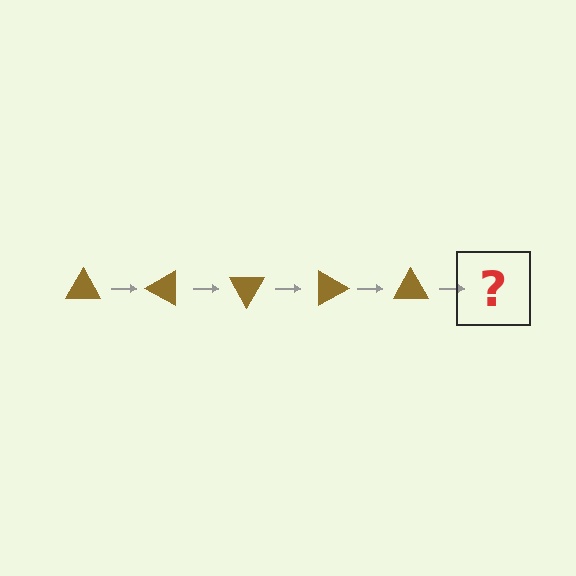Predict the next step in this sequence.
The next step is a brown triangle rotated 150 degrees.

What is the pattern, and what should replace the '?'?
The pattern is that the triangle rotates 30 degrees each step. The '?' should be a brown triangle rotated 150 degrees.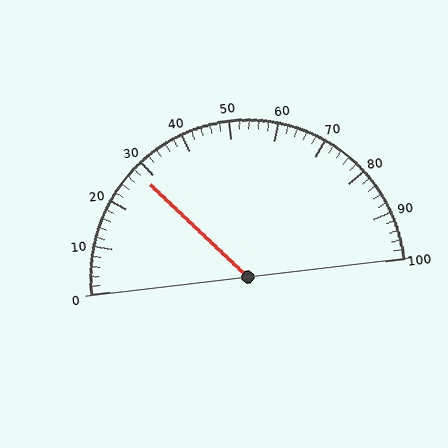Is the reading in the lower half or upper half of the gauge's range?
The reading is in the lower half of the range (0 to 100).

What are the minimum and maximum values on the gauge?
The gauge ranges from 0 to 100.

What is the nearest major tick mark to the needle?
The nearest major tick mark is 30.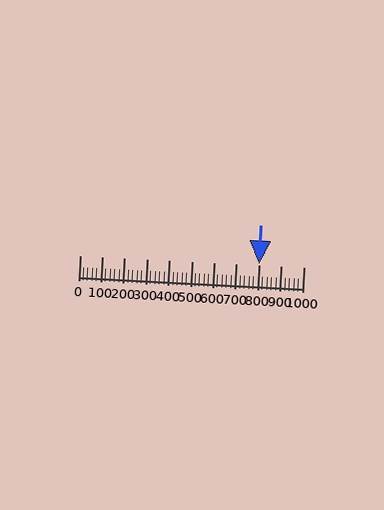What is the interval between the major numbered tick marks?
The major tick marks are spaced 100 units apart.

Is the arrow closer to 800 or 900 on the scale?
The arrow is closer to 800.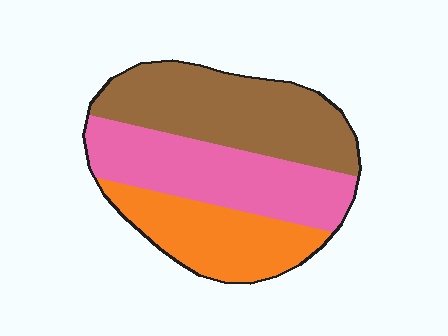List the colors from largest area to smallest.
From largest to smallest: brown, pink, orange.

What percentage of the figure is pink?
Pink covers about 35% of the figure.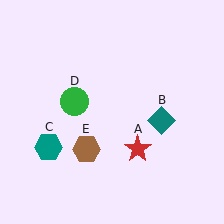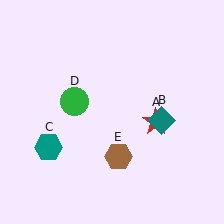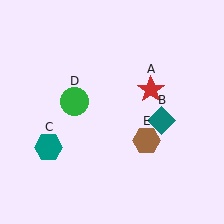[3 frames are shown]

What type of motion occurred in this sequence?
The red star (object A), brown hexagon (object E) rotated counterclockwise around the center of the scene.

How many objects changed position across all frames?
2 objects changed position: red star (object A), brown hexagon (object E).